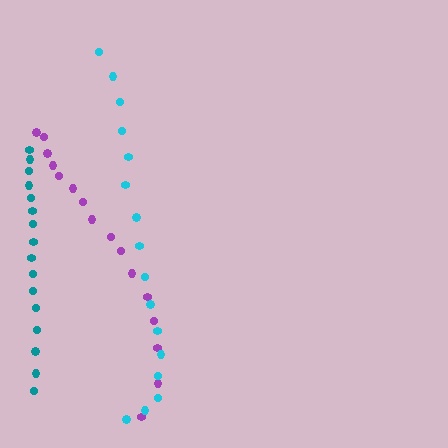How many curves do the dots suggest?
There are 3 distinct paths.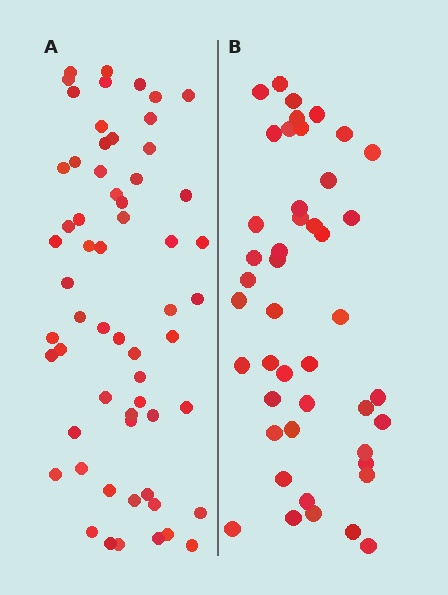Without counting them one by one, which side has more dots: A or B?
Region A (the left region) has more dots.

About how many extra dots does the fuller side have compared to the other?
Region A has approximately 15 more dots than region B.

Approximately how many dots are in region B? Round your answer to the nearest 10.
About 40 dots. (The exact count is 45, which rounds to 40.)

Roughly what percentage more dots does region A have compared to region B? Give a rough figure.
About 35% more.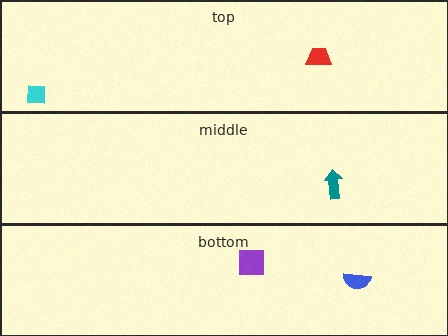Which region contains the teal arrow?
The middle region.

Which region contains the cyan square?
The top region.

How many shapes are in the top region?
2.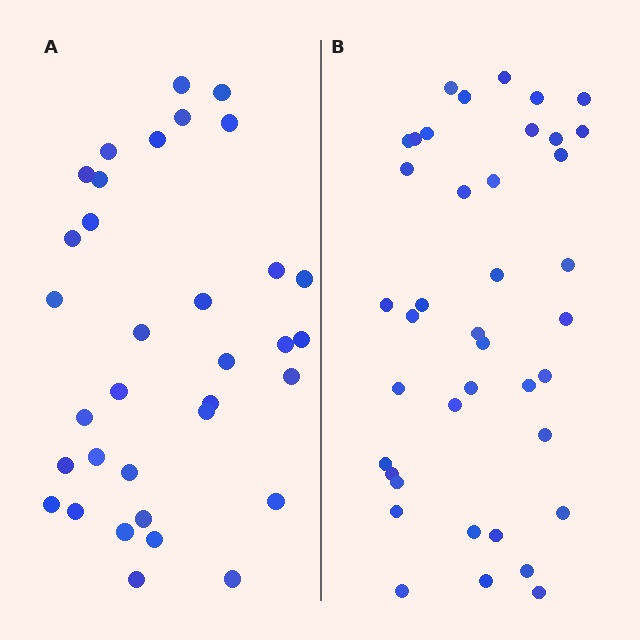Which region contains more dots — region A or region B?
Region B (the right region) has more dots.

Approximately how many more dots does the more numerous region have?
Region B has about 6 more dots than region A.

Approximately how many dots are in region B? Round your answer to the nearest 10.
About 40 dots.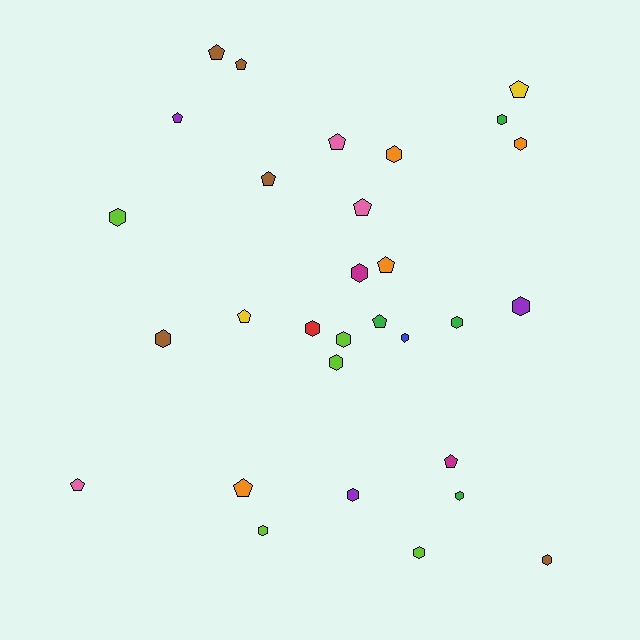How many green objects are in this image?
There are 4 green objects.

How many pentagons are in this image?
There are 13 pentagons.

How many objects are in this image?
There are 30 objects.